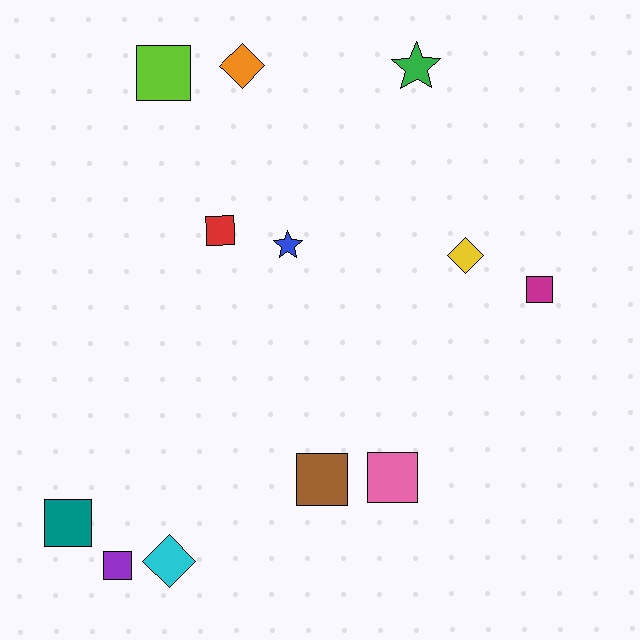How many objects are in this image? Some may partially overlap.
There are 12 objects.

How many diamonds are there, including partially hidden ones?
There are 3 diamonds.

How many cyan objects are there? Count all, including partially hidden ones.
There is 1 cyan object.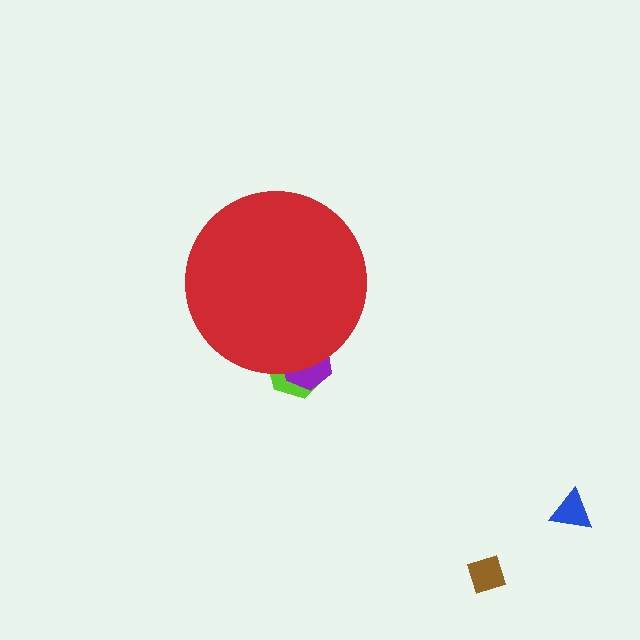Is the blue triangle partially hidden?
No, the blue triangle is fully visible.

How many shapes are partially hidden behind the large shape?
2 shapes are partially hidden.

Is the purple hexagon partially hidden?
Yes, the purple hexagon is partially hidden behind the red circle.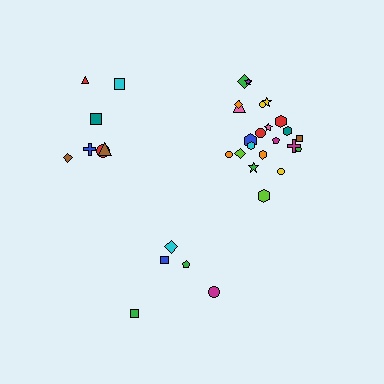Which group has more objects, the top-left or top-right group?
The top-right group.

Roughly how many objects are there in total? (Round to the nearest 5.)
Roughly 35 objects in total.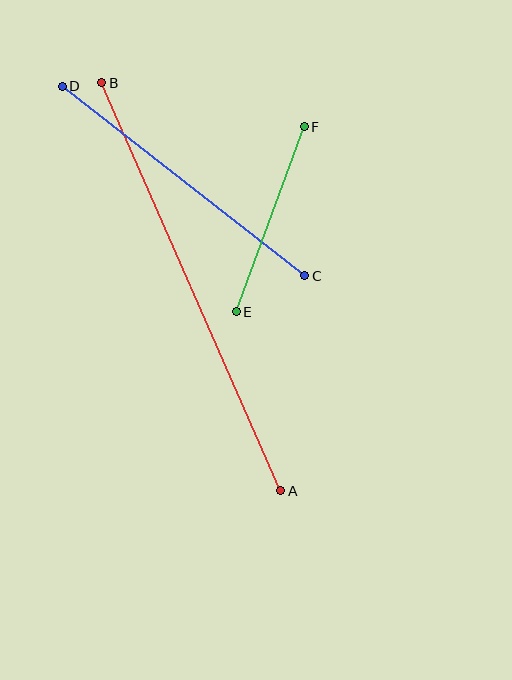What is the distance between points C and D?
The distance is approximately 308 pixels.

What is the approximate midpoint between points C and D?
The midpoint is at approximately (184, 181) pixels.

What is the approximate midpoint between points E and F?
The midpoint is at approximately (270, 219) pixels.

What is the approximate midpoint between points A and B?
The midpoint is at approximately (191, 287) pixels.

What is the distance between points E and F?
The distance is approximately 197 pixels.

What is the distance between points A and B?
The distance is approximately 445 pixels.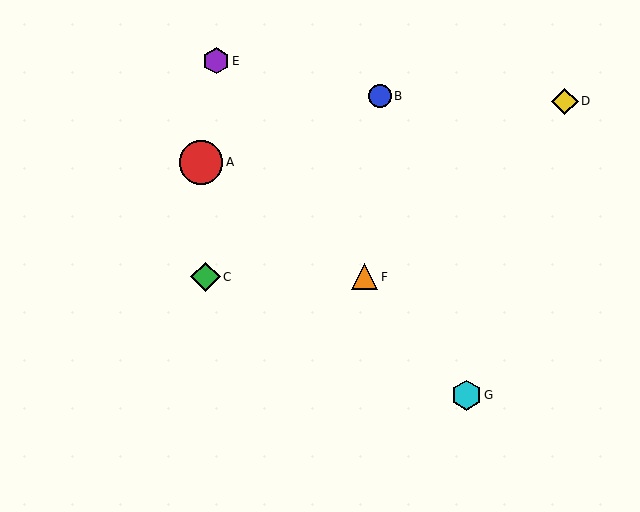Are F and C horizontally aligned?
Yes, both are at y≈277.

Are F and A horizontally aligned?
No, F is at y≈277 and A is at y≈162.